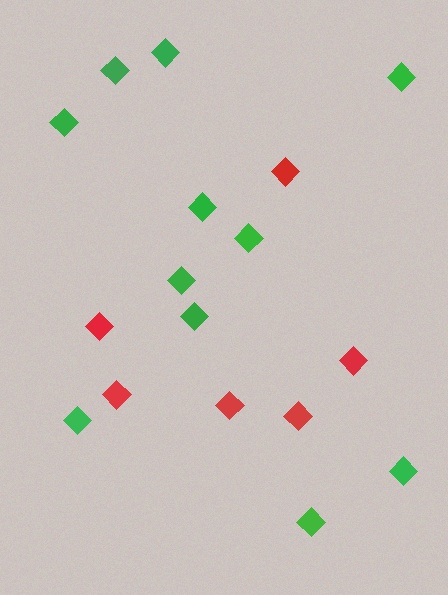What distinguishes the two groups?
There are 2 groups: one group of green diamonds (11) and one group of red diamonds (6).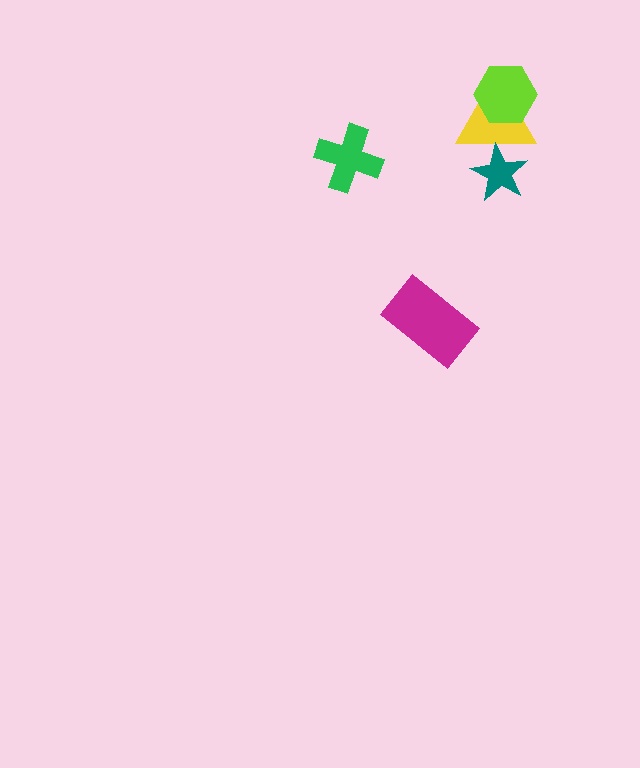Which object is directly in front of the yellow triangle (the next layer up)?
The lime hexagon is directly in front of the yellow triangle.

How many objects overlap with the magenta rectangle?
0 objects overlap with the magenta rectangle.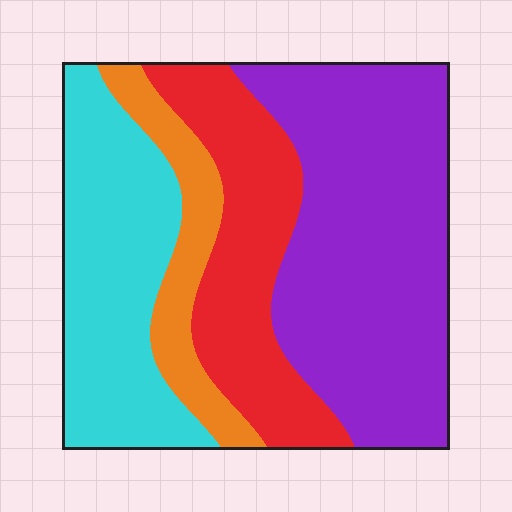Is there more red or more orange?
Red.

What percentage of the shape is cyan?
Cyan takes up between a quarter and a half of the shape.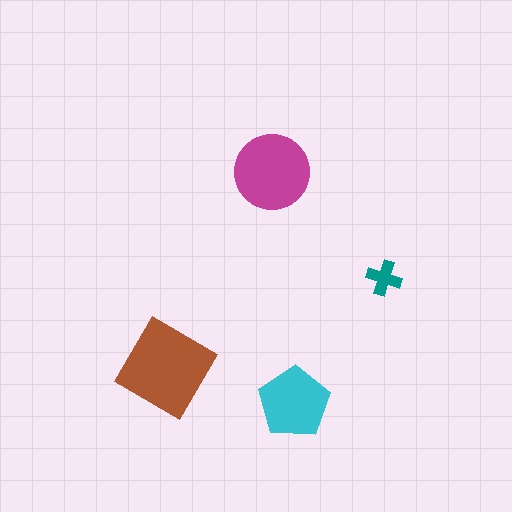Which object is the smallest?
The teal cross.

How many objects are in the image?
There are 4 objects in the image.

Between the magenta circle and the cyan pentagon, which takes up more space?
The magenta circle.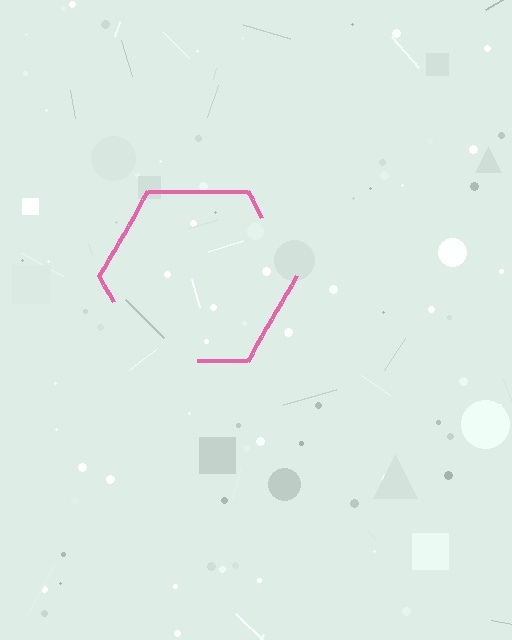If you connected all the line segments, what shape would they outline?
They would outline a hexagon.